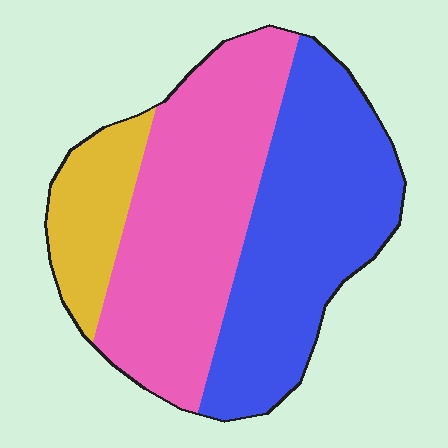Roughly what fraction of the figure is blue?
Blue takes up between a quarter and a half of the figure.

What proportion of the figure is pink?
Pink takes up about two fifths (2/5) of the figure.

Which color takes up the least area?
Yellow, at roughly 15%.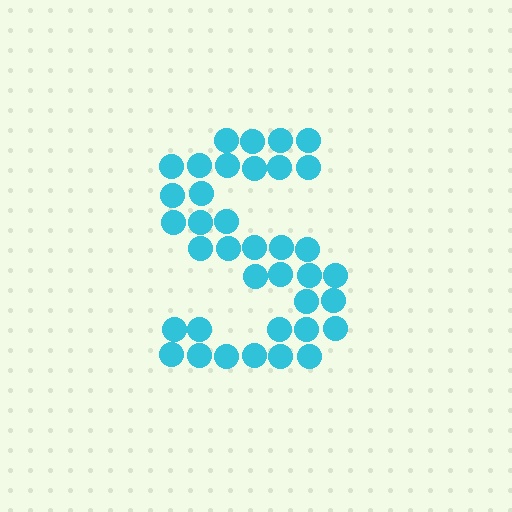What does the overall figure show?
The overall figure shows the letter S.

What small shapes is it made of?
It is made of small circles.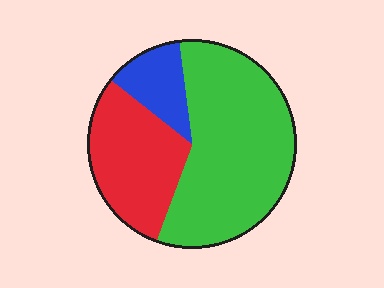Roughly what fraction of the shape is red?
Red takes up between a sixth and a third of the shape.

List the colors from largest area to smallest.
From largest to smallest: green, red, blue.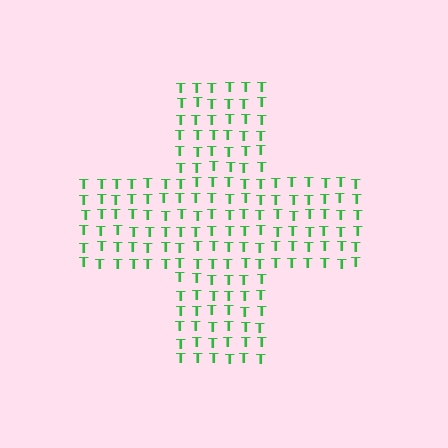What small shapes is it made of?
It is made of small letter T's.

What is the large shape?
The large shape is a cross.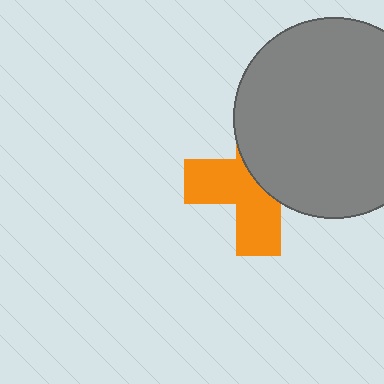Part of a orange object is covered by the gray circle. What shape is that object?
It is a cross.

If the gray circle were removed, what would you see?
You would see the complete orange cross.